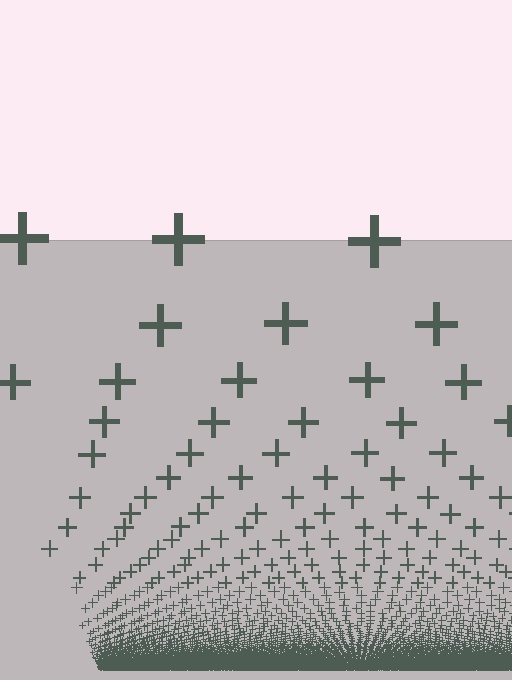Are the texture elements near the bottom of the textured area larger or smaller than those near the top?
Smaller. The gradient is inverted — elements near the bottom are smaller and denser.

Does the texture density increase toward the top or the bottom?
Density increases toward the bottom.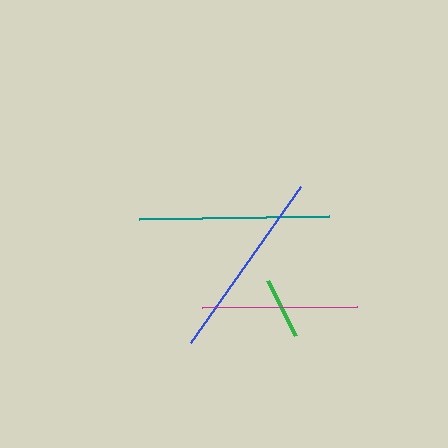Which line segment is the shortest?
The green line is the shortest at approximately 62 pixels.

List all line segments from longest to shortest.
From longest to shortest: blue, teal, magenta, green.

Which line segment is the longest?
The blue line is the longest at approximately 191 pixels.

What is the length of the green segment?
The green segment is approximately 62 pixels long.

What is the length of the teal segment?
The teal segment is approximately 190 pixels long.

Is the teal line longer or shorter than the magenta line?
The teal line is longer than the magenta line.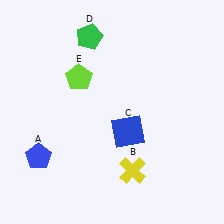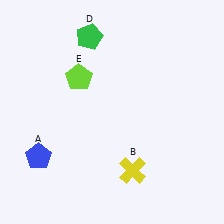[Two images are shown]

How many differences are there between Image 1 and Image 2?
There is 1 difference between the two images.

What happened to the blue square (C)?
The blue square (C) was removed in Image 2. It was in the bottom-right area of Image 1.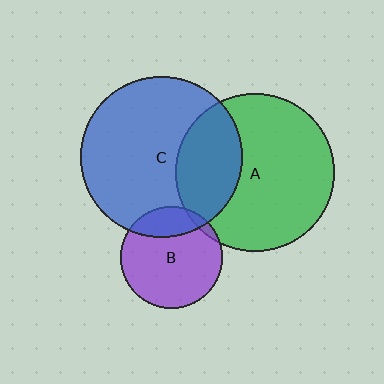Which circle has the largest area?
Circle C (blue).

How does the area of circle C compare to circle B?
Approximately 2.5 times.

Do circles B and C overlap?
Yes.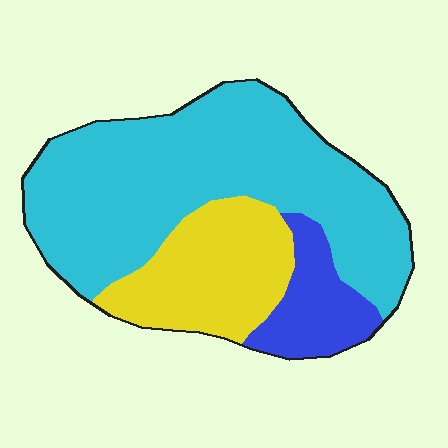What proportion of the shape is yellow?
Yellow covers 24% of the shape.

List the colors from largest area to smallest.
From largest to smallest: cyan, yellow, blue.